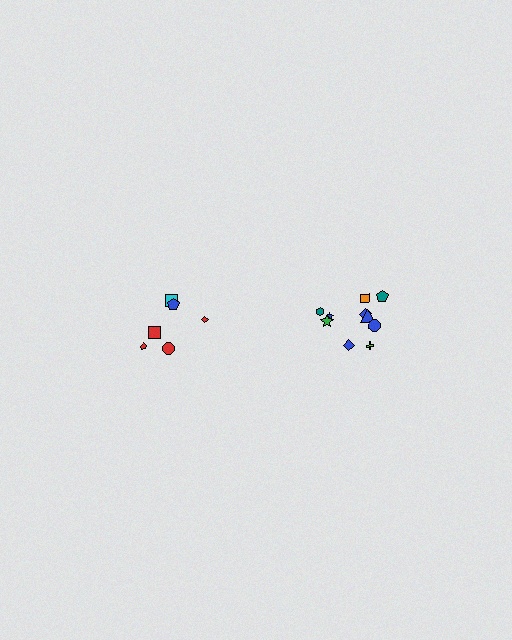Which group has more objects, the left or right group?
The right group.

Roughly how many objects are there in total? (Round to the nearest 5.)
Roughly 15 objects in total.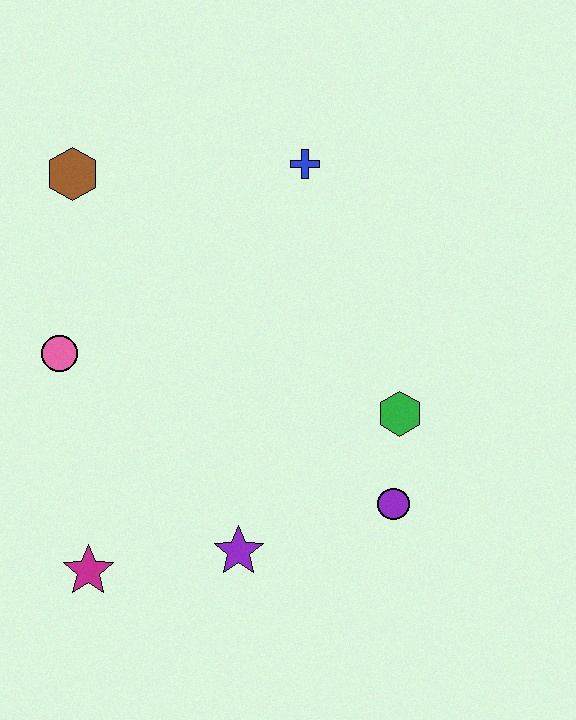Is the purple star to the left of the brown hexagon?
No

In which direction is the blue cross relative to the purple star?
The blue cross is above the purple star.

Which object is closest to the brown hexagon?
The pink circle is closest to the brown hexagon.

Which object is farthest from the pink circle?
The purple circle is farthest from the pink circle.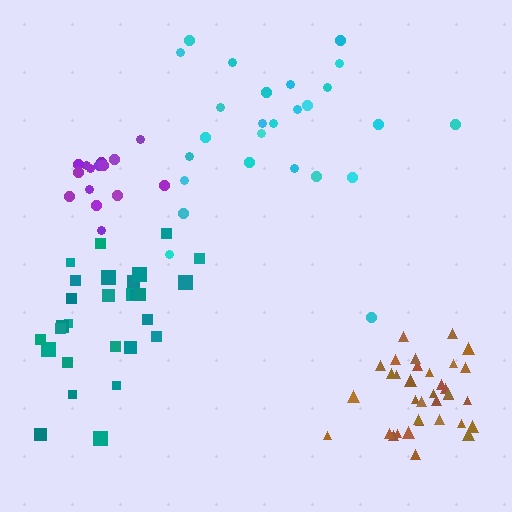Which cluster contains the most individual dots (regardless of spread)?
Brown (35).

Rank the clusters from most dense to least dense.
purple, brown, teal, cyan.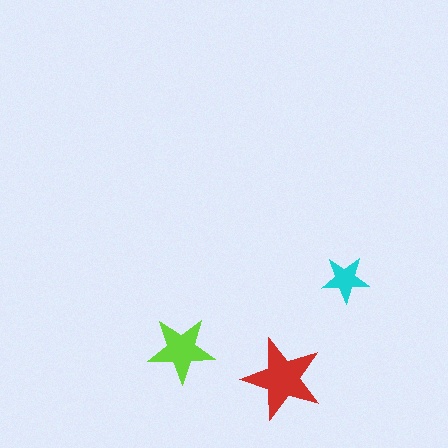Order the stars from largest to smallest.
the red one, the lime one, the cyan one.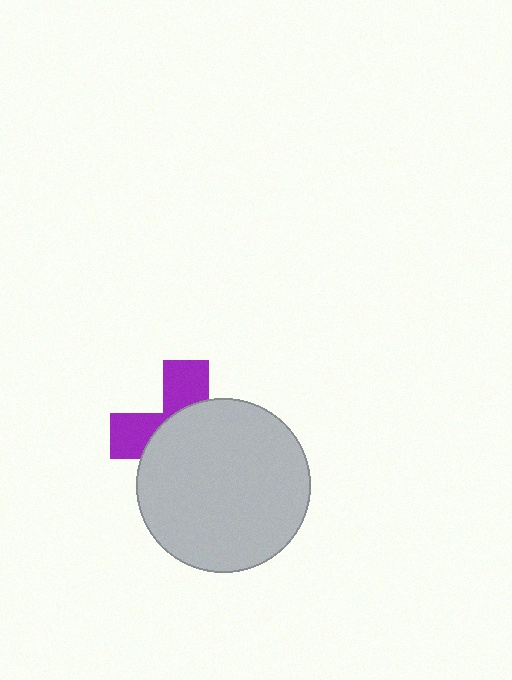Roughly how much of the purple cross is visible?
A small part of it is visible (roughly 35%).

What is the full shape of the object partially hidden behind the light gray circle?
The partially hidden object is a purple cross.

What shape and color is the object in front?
The object in front is a light gray circle.